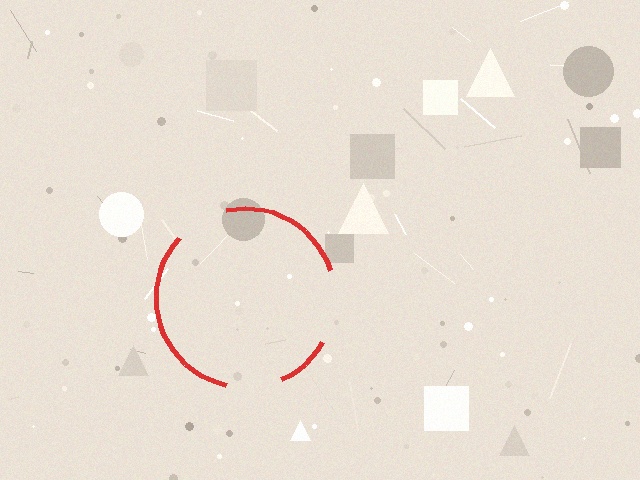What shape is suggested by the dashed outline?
The dashed outline suggests a circle.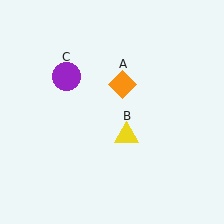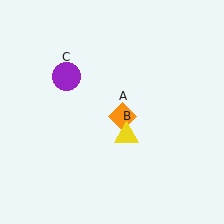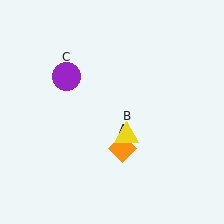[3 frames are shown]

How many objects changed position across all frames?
1 object changed position: orange diamond (object A).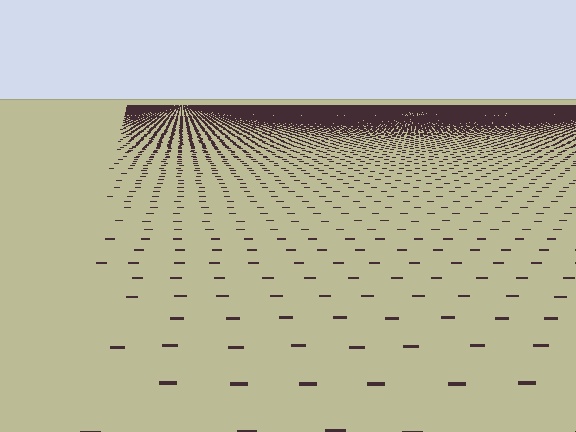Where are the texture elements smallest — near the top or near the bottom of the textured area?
Near the top.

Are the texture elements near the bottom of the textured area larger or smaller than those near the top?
Larger. Near the bottom, elements are closer to the viewer and appear at a bigger on-screen size.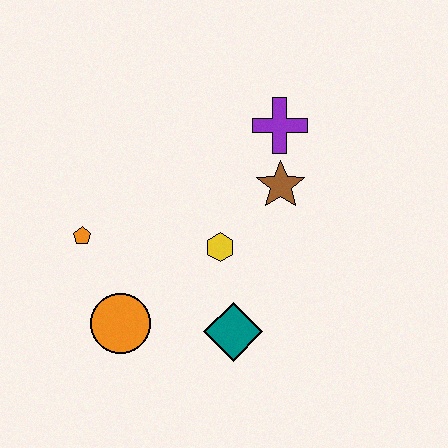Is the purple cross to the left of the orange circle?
No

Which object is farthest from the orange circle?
The purple cross is farthest from the orange circle.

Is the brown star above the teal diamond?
Yes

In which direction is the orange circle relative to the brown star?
The orange circle is to the left of the brown star.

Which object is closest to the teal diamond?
The yellow hexagon is closest to the teal diamond.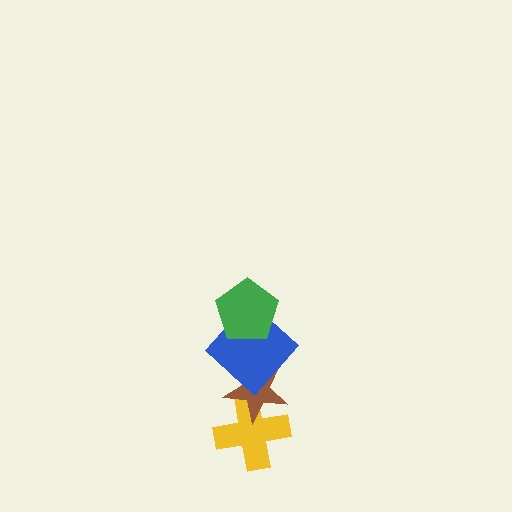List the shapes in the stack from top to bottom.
From top to bottom: the green pentagon, the blue diamond, the brown star, the yellow cross.